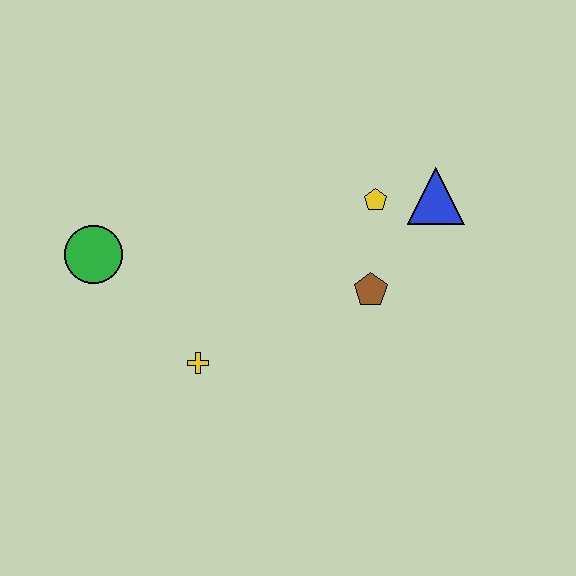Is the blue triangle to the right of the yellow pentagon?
Yes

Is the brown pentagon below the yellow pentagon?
Yes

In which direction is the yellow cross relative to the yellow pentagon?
The yellow cross is to the left of the yellow pentagon.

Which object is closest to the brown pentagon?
The yellow pentagon is closest to the brown pentagon.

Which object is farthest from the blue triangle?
The green circle is farthest from the blue triangle.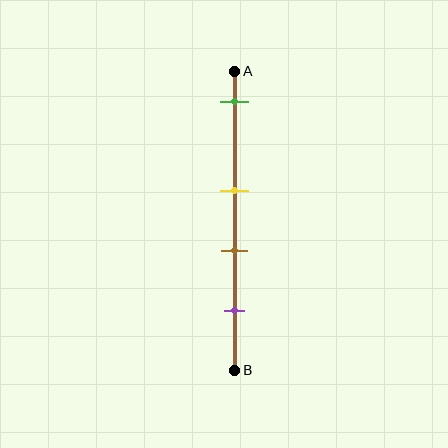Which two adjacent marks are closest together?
The yellow and brown marks are the closest adjacent pair.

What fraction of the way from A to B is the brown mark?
The brown mark is approximately 60% (0.6) of the way from A to B.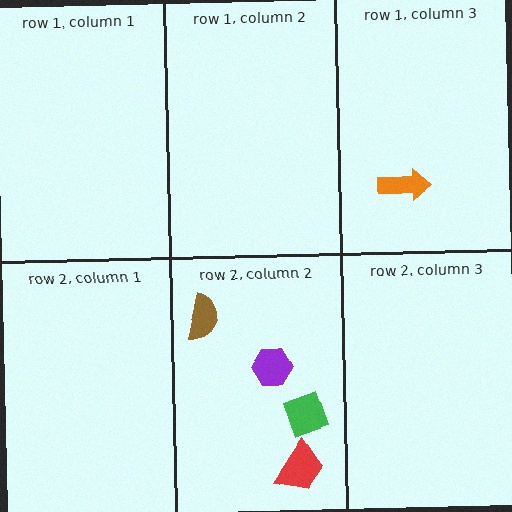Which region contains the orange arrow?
The row 1, column 3 region.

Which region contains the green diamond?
The row 2, column 2 region.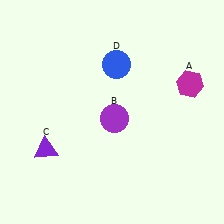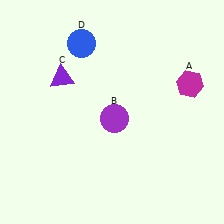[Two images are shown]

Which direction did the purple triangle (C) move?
The purple triangle (C) moved up.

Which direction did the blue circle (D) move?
The blue circle (D) moved left.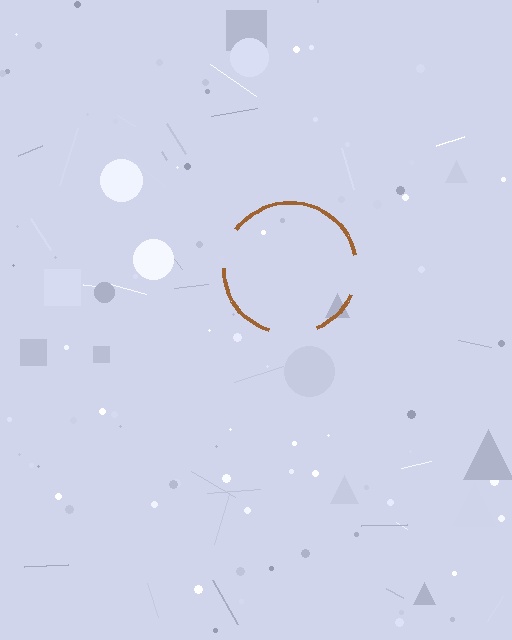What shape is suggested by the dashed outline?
The dashed outline suggests a circle.